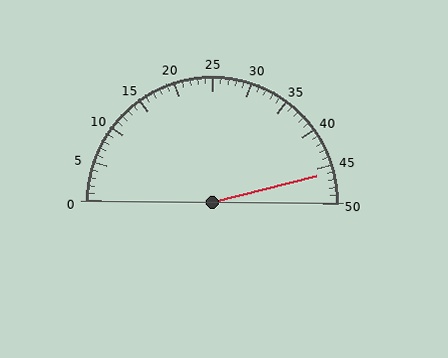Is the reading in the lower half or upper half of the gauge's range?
The reading is in the upper half of the range (0 to 50).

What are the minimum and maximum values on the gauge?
The gauge ranges from 0 to 50.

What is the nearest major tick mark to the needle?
The nearest major tick mark is 45.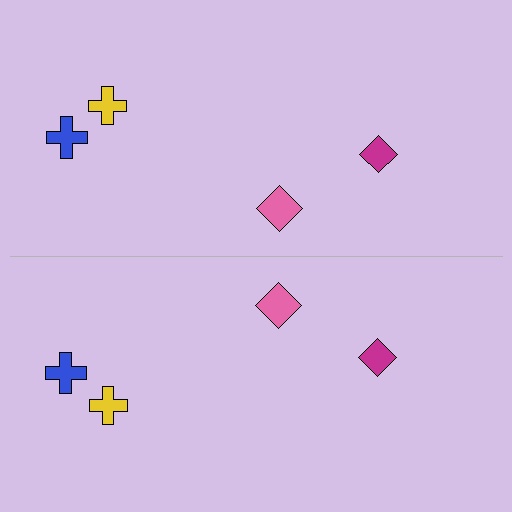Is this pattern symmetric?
Yes, this pattern has bilateral (reflection) symmetry.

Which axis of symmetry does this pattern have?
The pattern has a horizontal axis of symmetry running through the center of the image.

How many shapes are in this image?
There are 8 shapes in this image.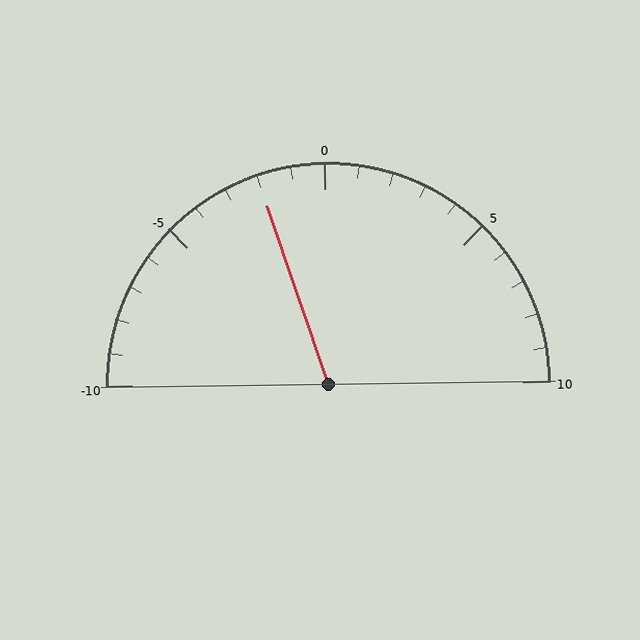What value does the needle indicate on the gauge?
The needle indicates approximately -2.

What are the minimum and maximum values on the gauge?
The gauge ranges from -10 to 10.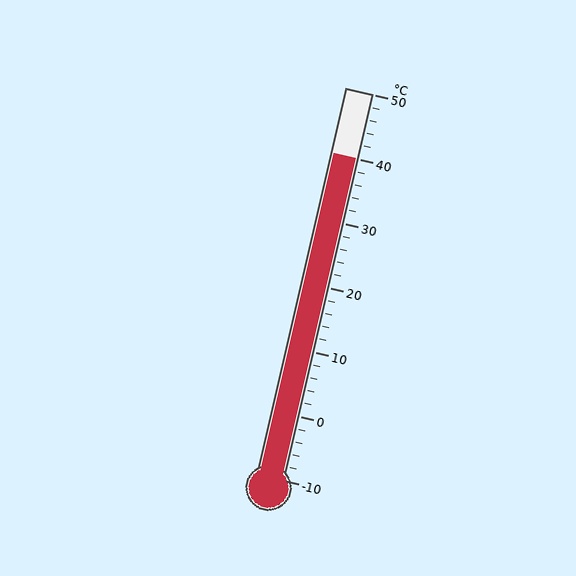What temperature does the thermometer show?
The thermometer shows approximately 40°C.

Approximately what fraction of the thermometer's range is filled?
The thermometer is filled to approximately 85% of its range.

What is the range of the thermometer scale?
The thermometer scale ranges from -10°C to 50°C.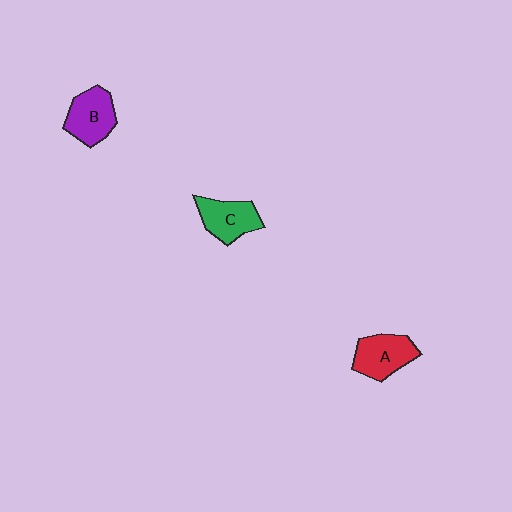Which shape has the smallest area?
Shape C (green).